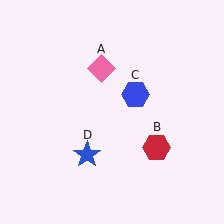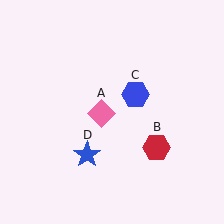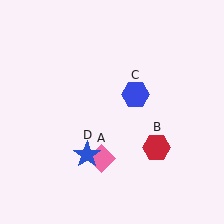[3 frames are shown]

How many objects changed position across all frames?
1 object changed position: pink diamond (object A).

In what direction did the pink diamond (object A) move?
The pink diamond (object A) moved down.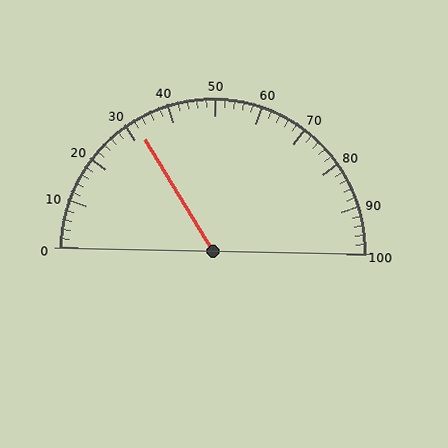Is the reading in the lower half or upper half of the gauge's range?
The reading is in the lower half of the range (0 to 100).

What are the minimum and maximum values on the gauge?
The gauge ranges from 0 to 100.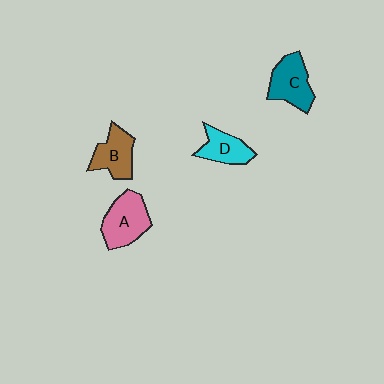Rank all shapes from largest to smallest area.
From largest to smallest: A (pink), C (teal), B (brown), D (cyan).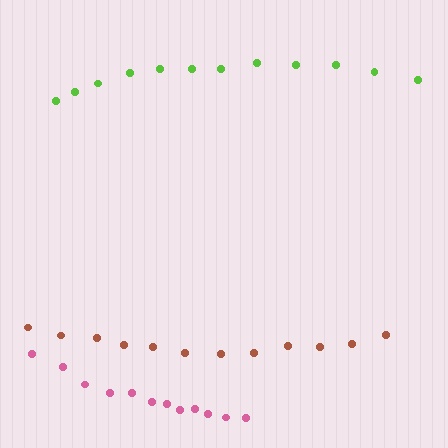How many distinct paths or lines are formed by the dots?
There are 3 distinct paths.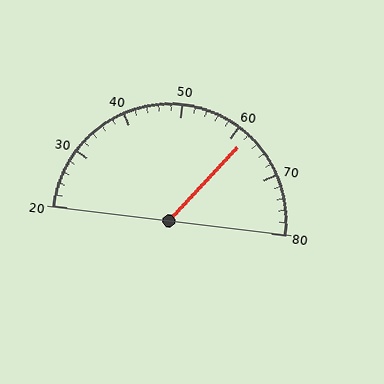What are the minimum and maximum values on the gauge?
The gauge ranges from 20 to 80.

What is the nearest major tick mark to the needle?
The nearest major tick mark is 60.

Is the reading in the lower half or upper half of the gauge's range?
The reading is in the upper half of the range (20 to 80).